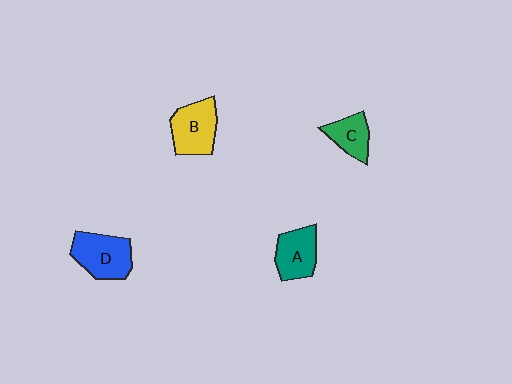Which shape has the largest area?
Shape D (blue).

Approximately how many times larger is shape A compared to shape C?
Approximately 1.3 times.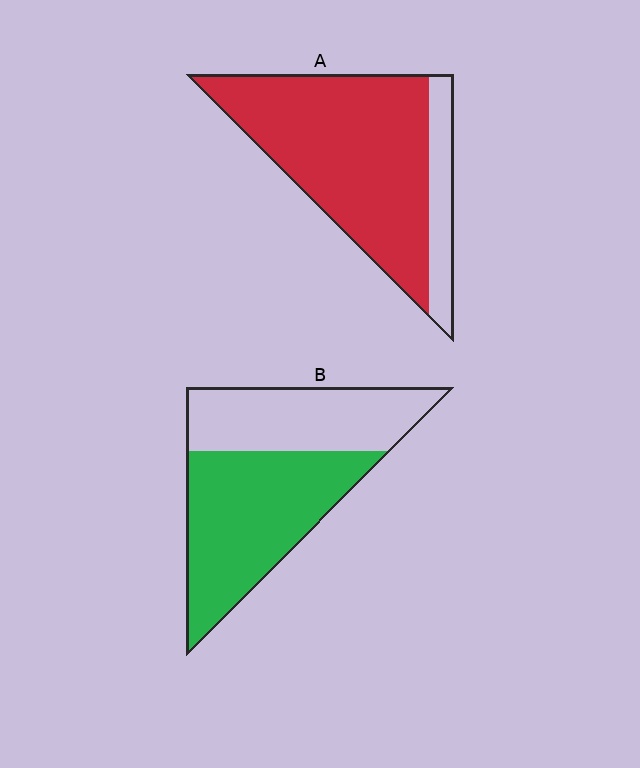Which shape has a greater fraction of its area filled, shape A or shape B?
Shape A.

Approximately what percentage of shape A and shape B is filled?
A is approximately 80% and B is approximately 60%.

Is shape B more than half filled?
Yes.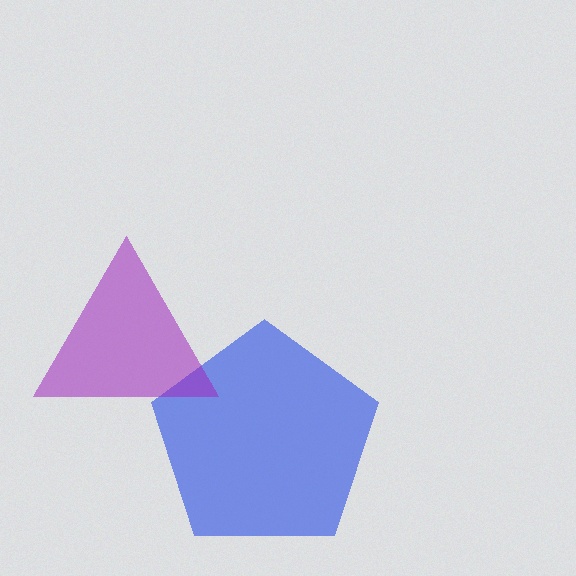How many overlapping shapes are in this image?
There are 2 overlapping shapes in the image.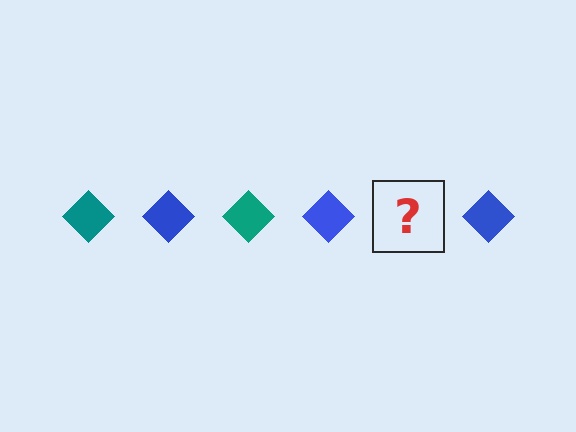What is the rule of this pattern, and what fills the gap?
The rule is that the pattern cycles through teal, blue diamonds. The gap should be filled with a teal diamond.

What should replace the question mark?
The question mark should be replaced with a teal diamond.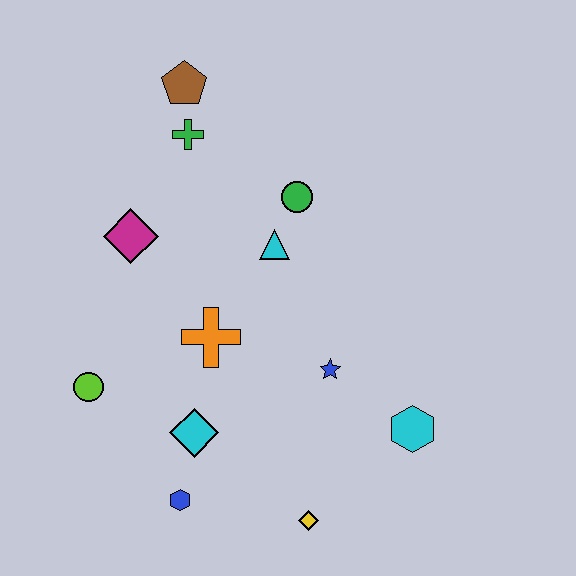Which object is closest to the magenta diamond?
The green cross is closest to the magenta diamond.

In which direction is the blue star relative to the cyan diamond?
The blue star is to the right of the cyan diamond.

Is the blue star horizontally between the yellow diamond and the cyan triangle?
No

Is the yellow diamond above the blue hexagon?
No